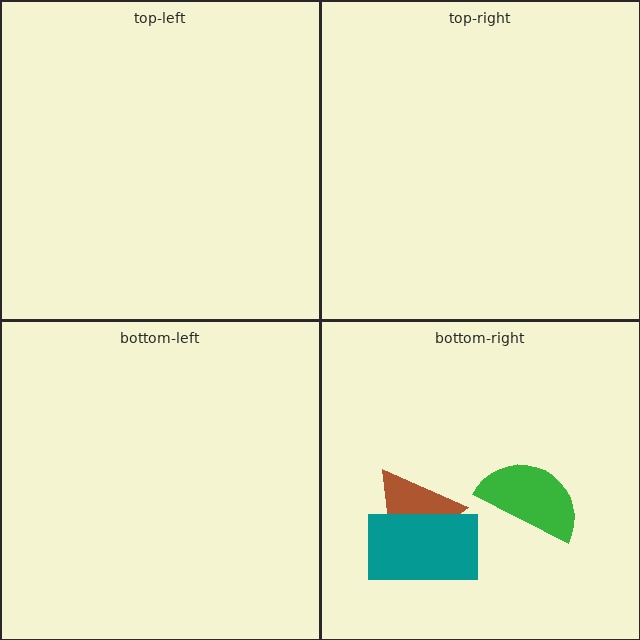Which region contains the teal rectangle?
The bottom-right region.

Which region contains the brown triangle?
The bottom-right region.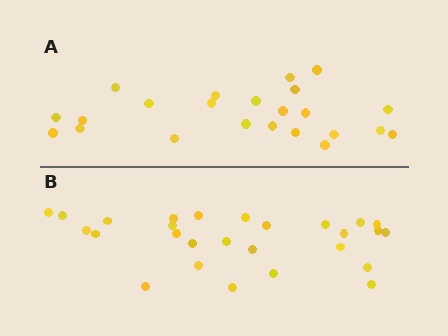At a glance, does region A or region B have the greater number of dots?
Region B (the bottom region) has more dots.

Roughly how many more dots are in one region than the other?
Region B has about 4 more dots than region A.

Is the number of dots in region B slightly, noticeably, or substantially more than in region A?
Region B has only slightly more — the two regions are fairly close. The ratio is roughly 1.2 to 1.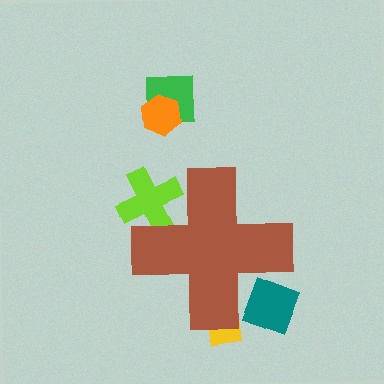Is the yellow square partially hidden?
Yes, the yellow square is partially hidden behind the brown cross.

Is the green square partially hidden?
No, the green square is fully visible.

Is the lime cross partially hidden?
Yes, the lime cross is partially hidden behind the brown cross.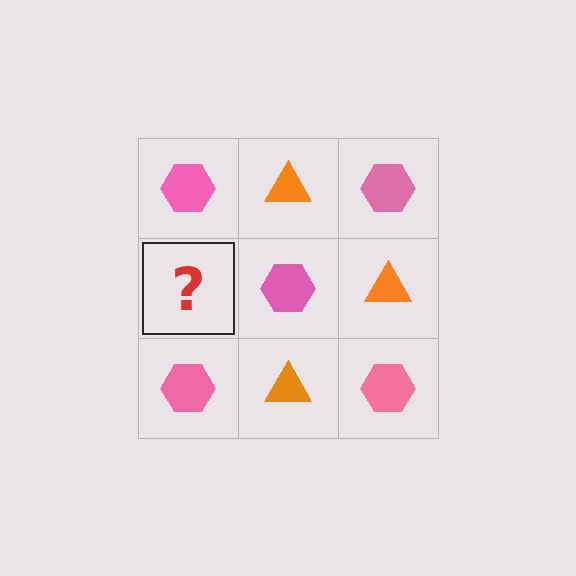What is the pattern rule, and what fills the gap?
The rule is that it alternates pink hexagon and orange triangle in a checkerboard pattern. The gap should be filled with an orange triangle.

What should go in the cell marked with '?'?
The missing cell should contain an orange triangle.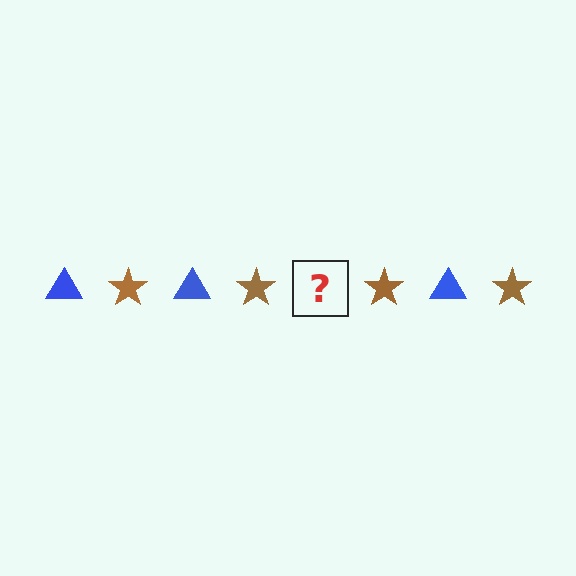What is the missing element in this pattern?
The missing element is a blue triangle.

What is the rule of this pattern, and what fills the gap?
The rule is that the pattern alternates between blue triangle and brown star. The gap should be filled with a blue triangle.